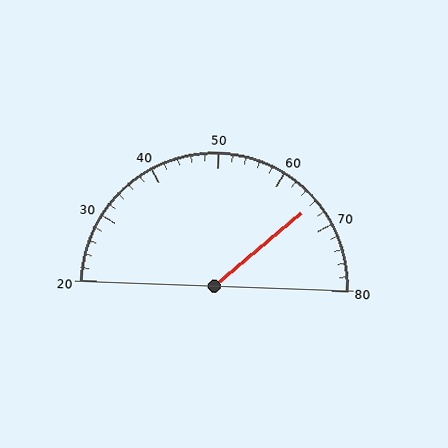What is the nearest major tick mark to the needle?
The nearest major tick mark is 70.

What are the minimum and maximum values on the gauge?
The gauge ranges from 20 to 80.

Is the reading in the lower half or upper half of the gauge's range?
The reading is in the upper half of the range (20 to 80).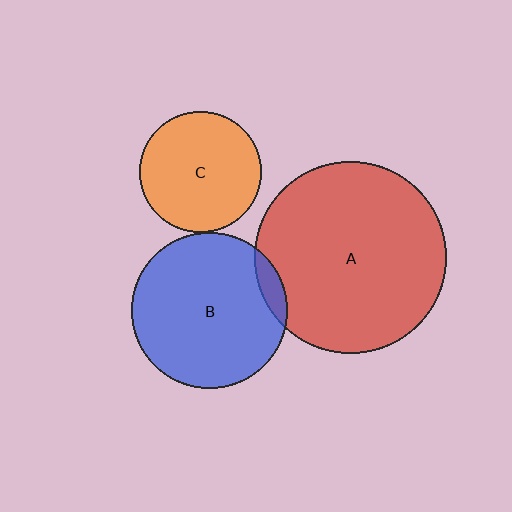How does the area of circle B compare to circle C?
Approximately 1.7 times.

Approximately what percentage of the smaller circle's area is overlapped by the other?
Approximately 5%.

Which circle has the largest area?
Circle A (red).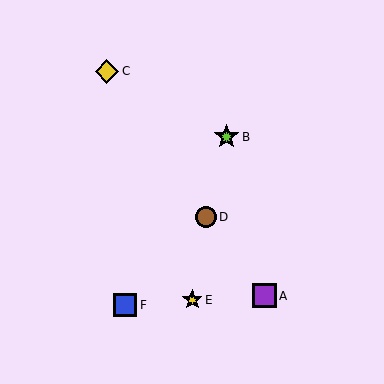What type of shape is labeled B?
Shape B is a lime star.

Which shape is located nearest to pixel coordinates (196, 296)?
The yellow star (labeled E) at (192, 300) is nearest to that location.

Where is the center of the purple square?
The center of the purple square is at (265, 296).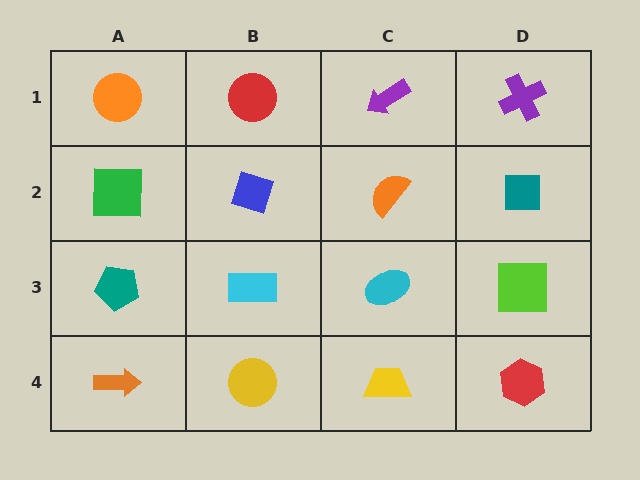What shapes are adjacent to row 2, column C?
A purple arrow (row 1, column C), a cyan ellipse (row 3, column C), a blue diamond (row 2, column B), a teal square (row 2, column D).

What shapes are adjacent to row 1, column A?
A green square (row 2, column A), a red circle (row 1, column B).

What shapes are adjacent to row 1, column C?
An orange semicircle (row 2, column C), a red circle (row 1, column B), a purple cross (row 1, column D).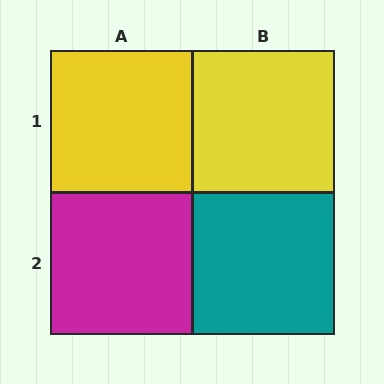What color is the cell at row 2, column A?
Magenta.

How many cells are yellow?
2 cells are yellow.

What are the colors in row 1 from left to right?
Yellow, yellow.